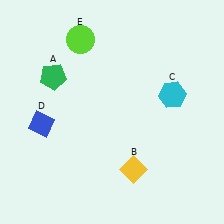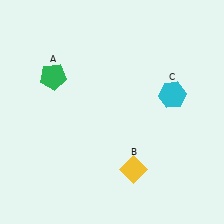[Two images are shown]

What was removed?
The blue diamond (D), the lime circle (E) were removed in Image 2.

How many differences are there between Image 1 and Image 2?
There are 2 differences between the two images.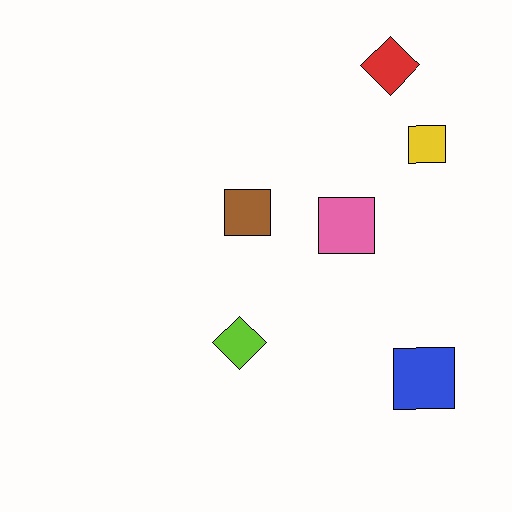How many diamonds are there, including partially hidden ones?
There are 2 diamonds.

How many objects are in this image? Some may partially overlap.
There are 6 objects.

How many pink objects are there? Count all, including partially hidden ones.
There is 1 pink object.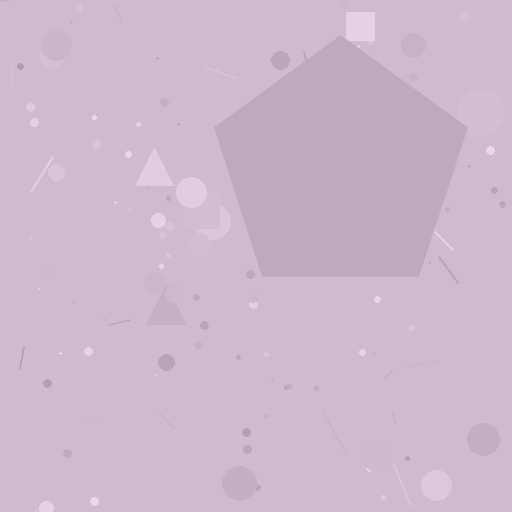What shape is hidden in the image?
A pentagon is hidden in the image.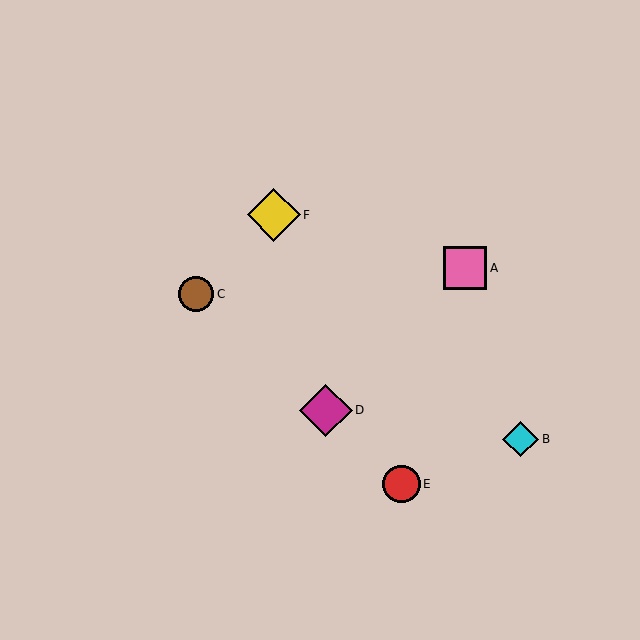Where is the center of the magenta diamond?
The center of the magenta diamond is at (326, 410).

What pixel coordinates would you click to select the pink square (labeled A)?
Click at (465, 268) to select the pink square A.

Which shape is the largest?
The yellow diamond (labeled F) is the largest.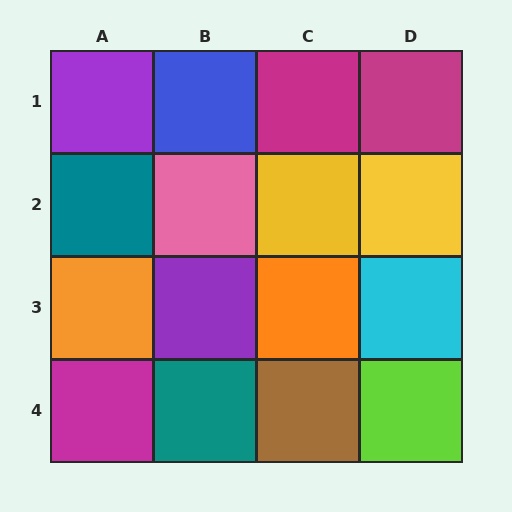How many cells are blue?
1 cell is blue.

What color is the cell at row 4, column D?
Lime.